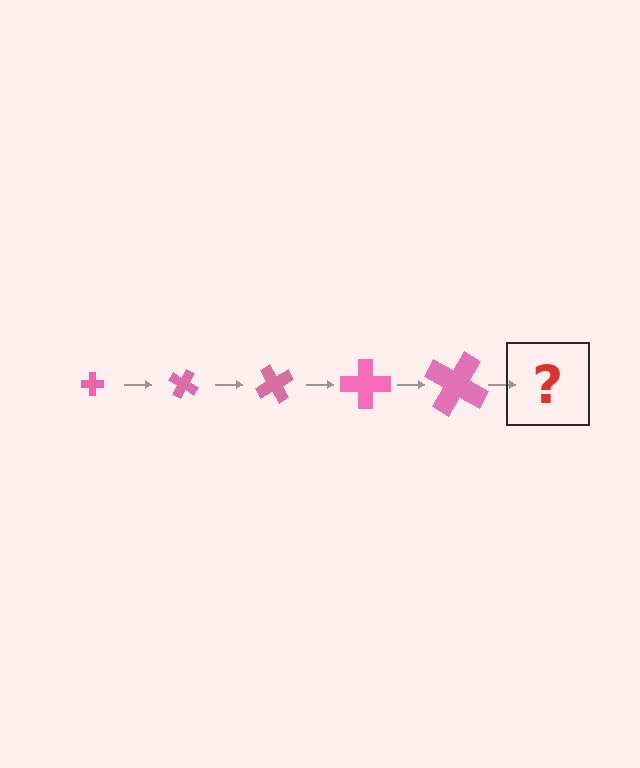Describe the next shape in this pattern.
It should be a cross, larger than the previous one and rotated 150 degrees from the start.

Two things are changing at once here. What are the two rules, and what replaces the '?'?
The two rules are that the cross grows larger each step and it rotates 30 degrees each step. The '?' should be a cross, larger than the previous one and rotated 150 degrees from the start.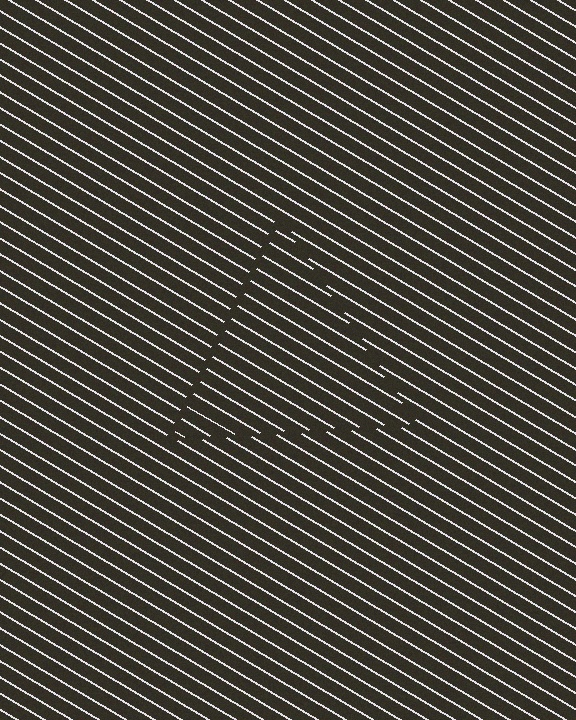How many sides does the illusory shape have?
3 sides — the line-ends trace a triangle.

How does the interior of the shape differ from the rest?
The interior of the shape contains the same grating, shifted by half a period — the contour is defined by the phase discontinuity where line-ends from the inner and outer gratings abut.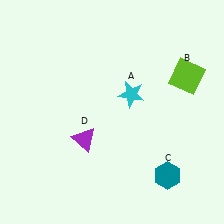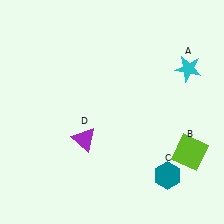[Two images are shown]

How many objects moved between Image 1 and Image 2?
2 objects moved between the two images.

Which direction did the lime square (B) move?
The lime square (B) moved down.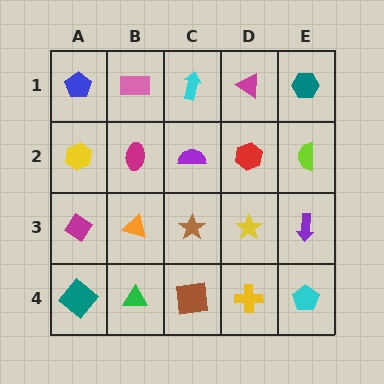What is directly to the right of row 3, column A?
An orange triangle.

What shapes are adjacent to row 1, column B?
A magenta ellipse (row 2, column B), a blue pentagon (row 1, column A), a cyan arrow (row 1, column C).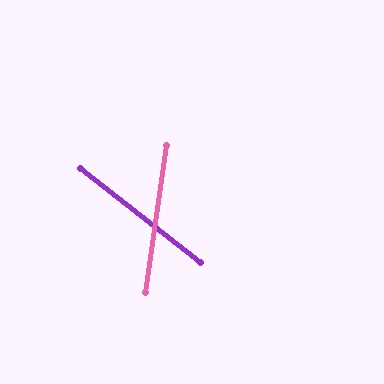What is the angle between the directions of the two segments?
Approximately 60 degrees.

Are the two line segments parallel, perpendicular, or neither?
Neither parallel nor perpendicular — they differ by about 60°.